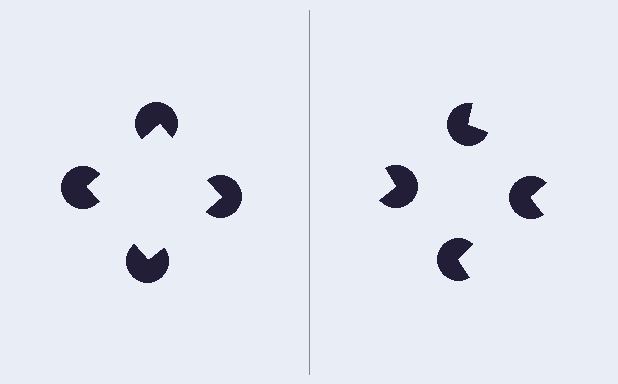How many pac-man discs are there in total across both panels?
8 — 4 on each side.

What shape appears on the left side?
An illusory square.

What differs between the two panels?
The pac-man discs are positioned identically on both sides; only the wedge orientations differ. On the left they align to a square; on the right they are misaligned.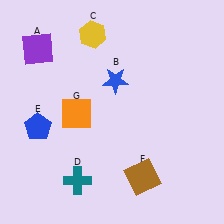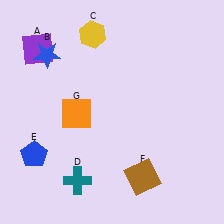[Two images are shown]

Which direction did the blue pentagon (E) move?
The blue pentagon (E) moved down.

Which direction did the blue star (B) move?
The blue star (B) moved left.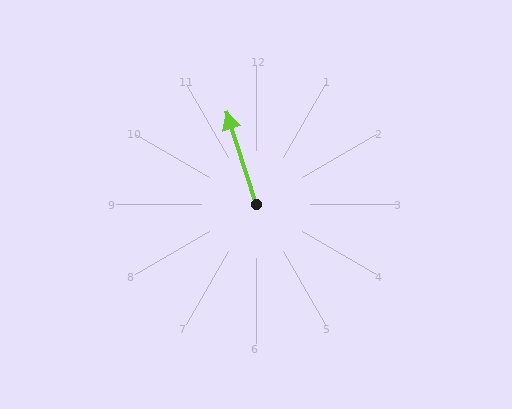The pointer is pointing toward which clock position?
Roughly 11 o'clock.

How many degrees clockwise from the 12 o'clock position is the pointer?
Approximately 342 degrees.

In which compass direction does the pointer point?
North.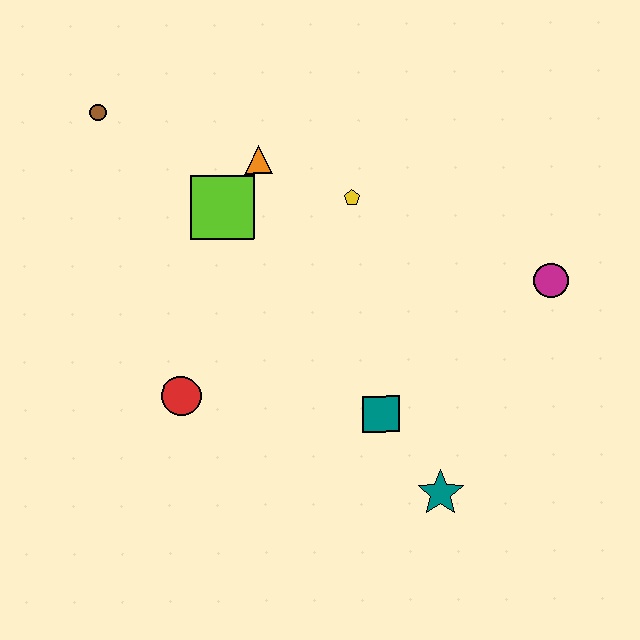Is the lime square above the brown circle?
No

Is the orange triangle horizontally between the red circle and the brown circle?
No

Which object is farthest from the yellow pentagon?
The teal star is farthest from the yellow pentagon.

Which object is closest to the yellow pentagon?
The orange triangle is closest to the yellow pentagon.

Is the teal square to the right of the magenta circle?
No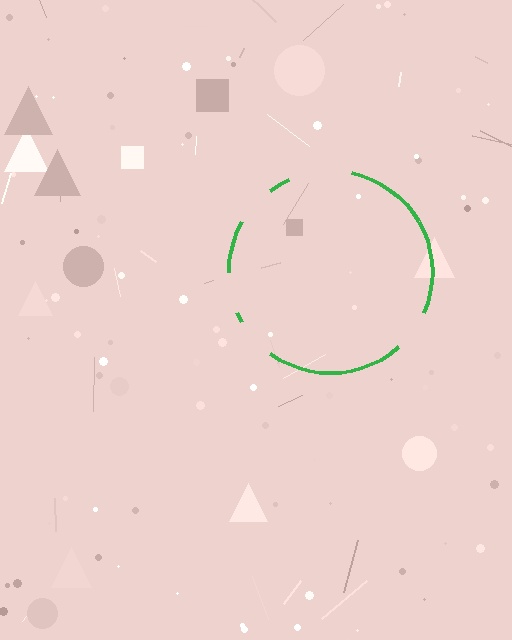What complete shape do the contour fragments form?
The contour fragments form a circle.